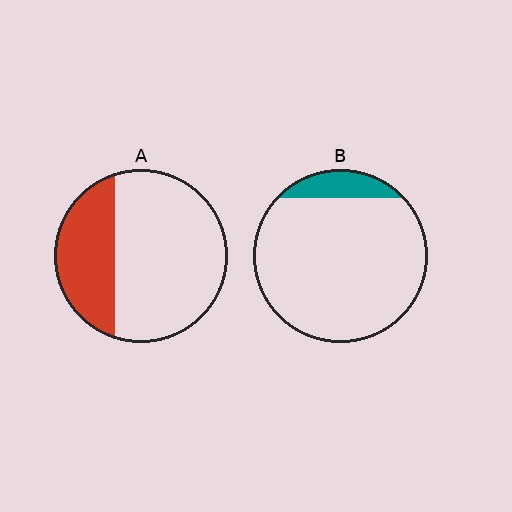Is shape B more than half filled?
No.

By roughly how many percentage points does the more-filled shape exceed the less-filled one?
By roughly 20 percentage points (A over B).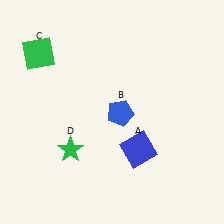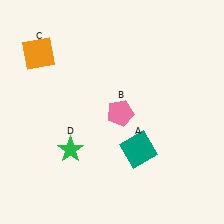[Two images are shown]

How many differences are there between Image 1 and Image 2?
There are 3 differences between the two images.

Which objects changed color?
A changed from blue to teal. B changed from blue to pink. C changed from green to orange.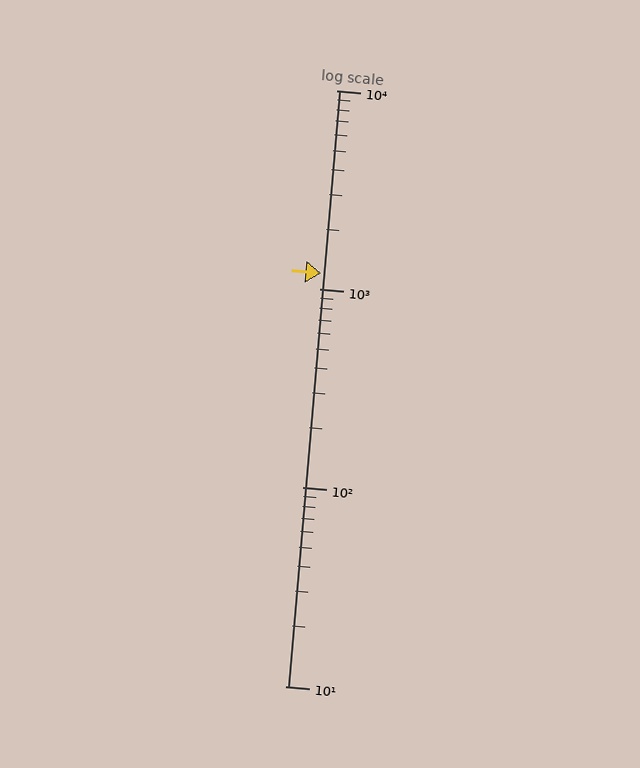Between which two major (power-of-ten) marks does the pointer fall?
The pointer is between 1000 and 10000.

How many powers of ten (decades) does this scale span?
The scale spans 3 decades, from 10 to 10000.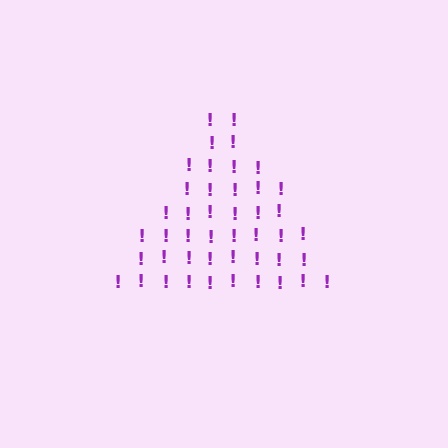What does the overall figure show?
The overall figure shows a triangle.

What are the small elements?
The small elements are exclamation marks.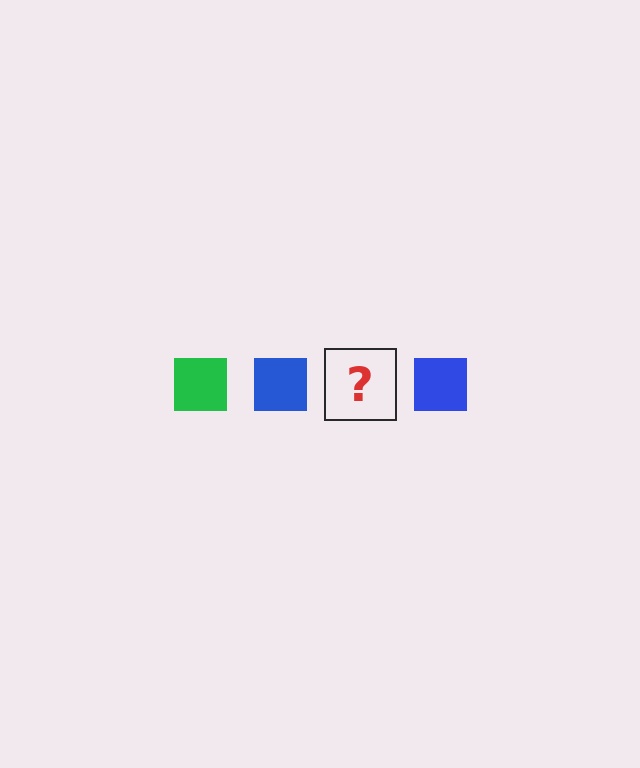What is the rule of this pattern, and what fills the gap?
The rule is that the pattern cycles through green, blue squares. The gap should be filled with a green square.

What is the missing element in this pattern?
The missing element is a green square.